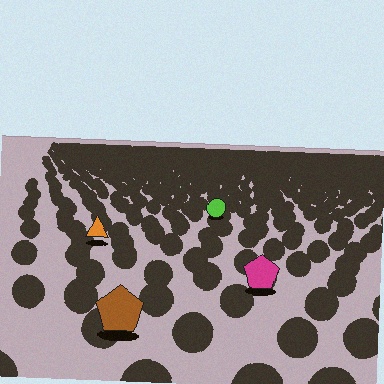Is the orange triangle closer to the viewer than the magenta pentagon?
No. The magenta pentagon is closer — you can tell from the texture gradient: the ground texture is coarser near it.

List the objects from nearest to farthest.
From nearest to farthest: the brown pentagon, the magenta pentagon, the orange triangle, the lime circle.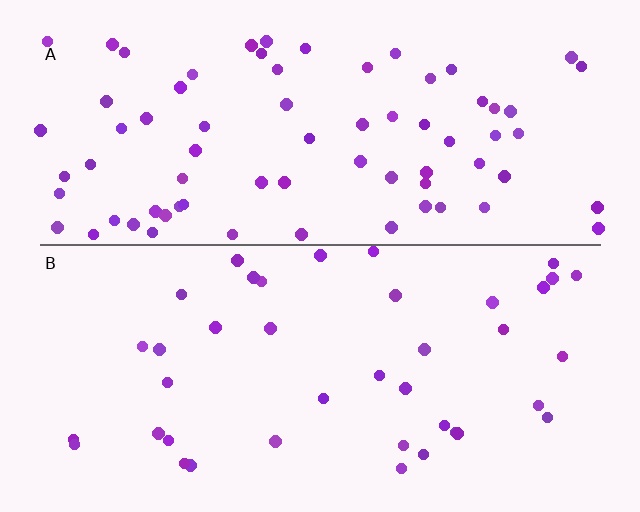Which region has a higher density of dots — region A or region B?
A (the top).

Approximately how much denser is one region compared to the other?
Approximately 1.8× — region A over region B.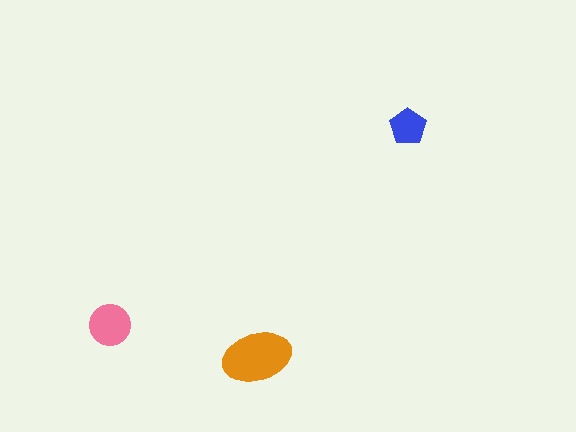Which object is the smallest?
The blue pentagon.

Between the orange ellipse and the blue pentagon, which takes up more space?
The orange ellipse.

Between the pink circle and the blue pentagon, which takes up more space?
The pink circle.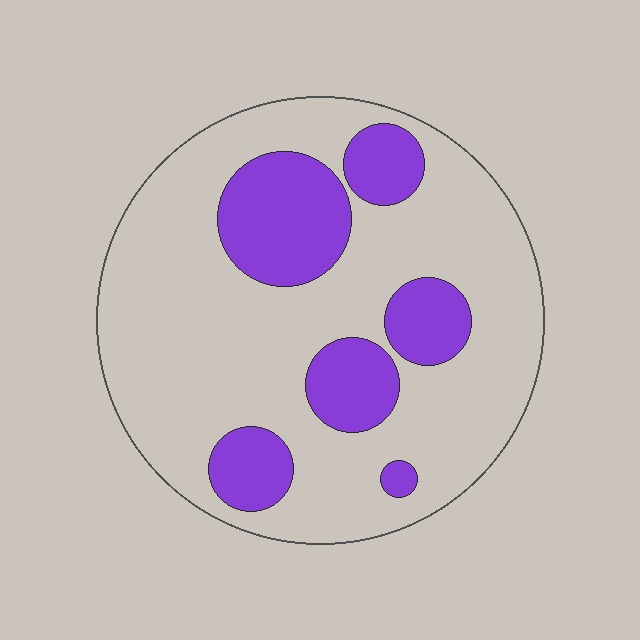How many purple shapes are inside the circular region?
6.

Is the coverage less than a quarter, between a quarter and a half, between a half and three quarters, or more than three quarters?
Between a quarter and a half.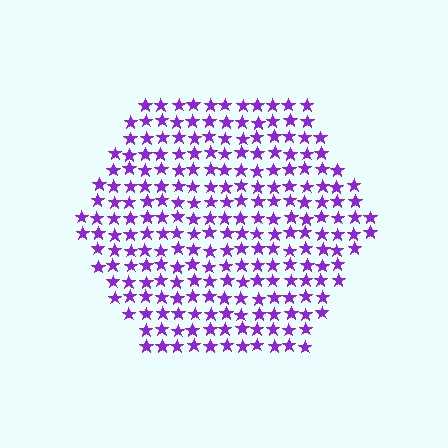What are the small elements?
The small elements are stars.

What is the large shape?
The large shape is a hexagon.